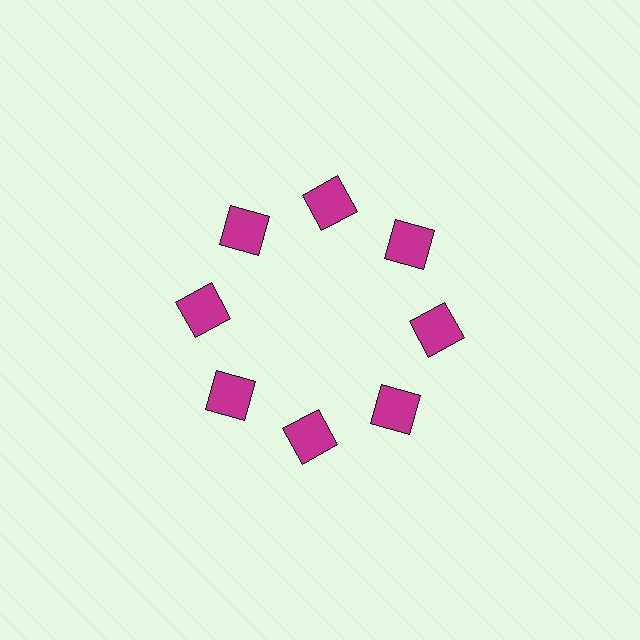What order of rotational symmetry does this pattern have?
This pattern has 8-fold rotational symmetry.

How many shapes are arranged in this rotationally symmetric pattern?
There are 8 shapes, arranged in 8 groups of 1.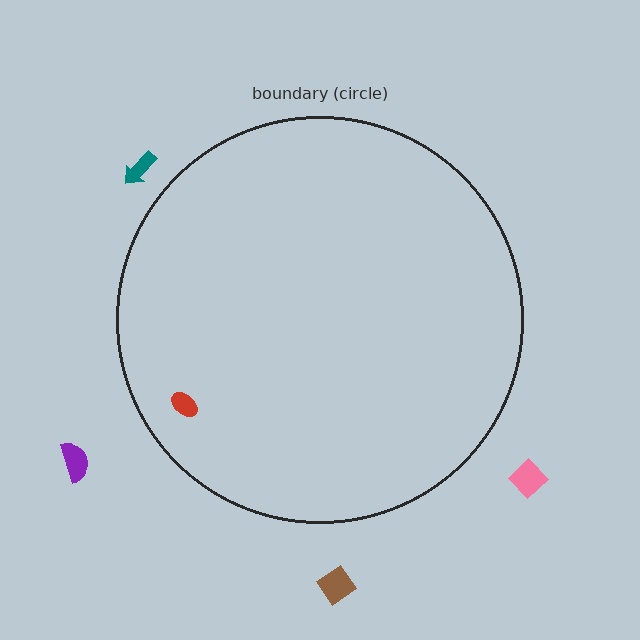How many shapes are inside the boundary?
1 inside, 4 outside.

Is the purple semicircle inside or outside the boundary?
Outside.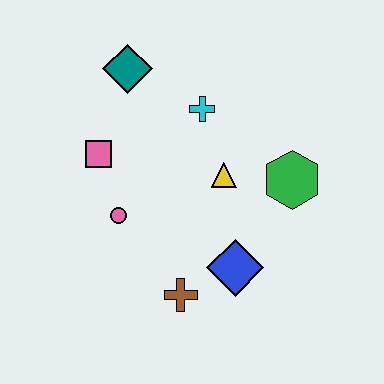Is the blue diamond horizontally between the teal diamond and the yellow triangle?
No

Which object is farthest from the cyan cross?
The brown cross is farthest from the cyan cross.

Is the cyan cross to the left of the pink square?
No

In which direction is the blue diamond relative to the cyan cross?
The blue diamond is below the cyan cross.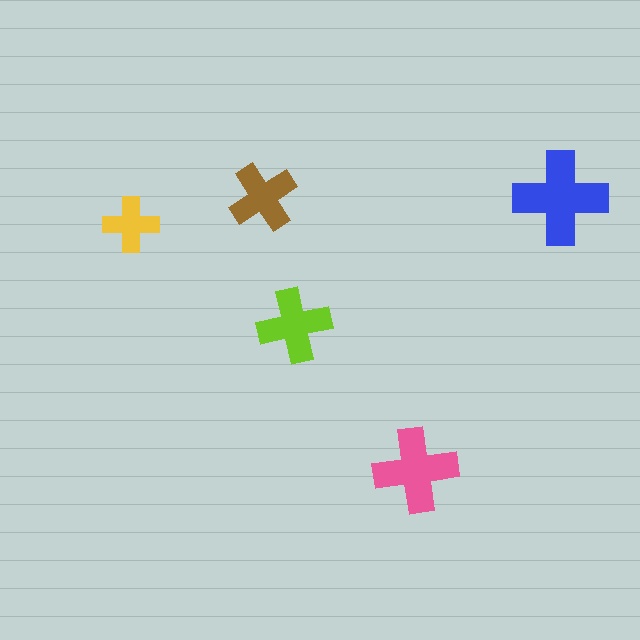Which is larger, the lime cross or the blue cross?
The blue one.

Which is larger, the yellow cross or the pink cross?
The pink one.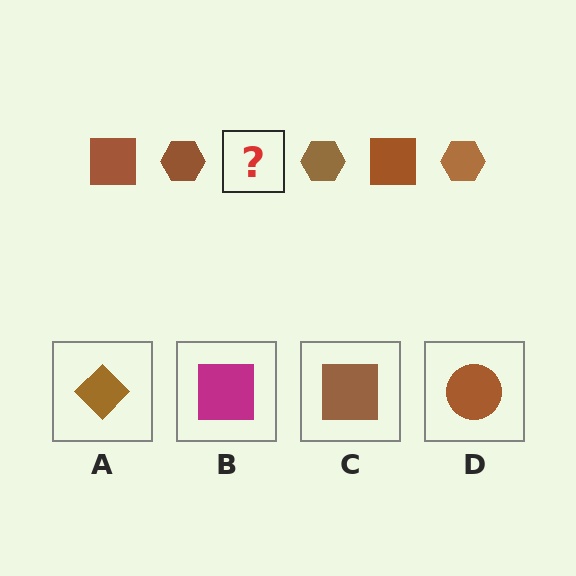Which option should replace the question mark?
Option C.